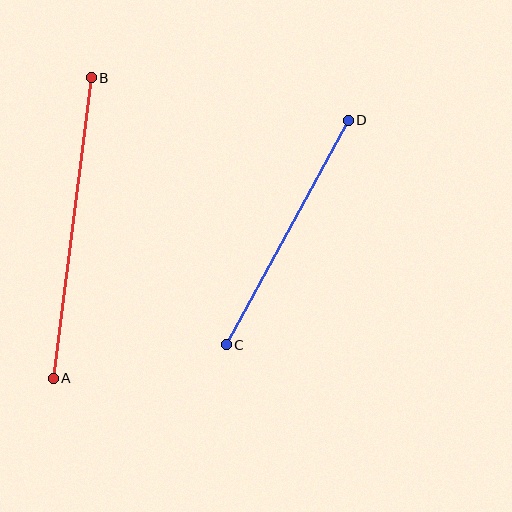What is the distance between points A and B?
The distance is approximately 303 pixels.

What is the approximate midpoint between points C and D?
The midpoint is at approximately (287, 233) pixels.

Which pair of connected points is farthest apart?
Points A and B are farthest apart.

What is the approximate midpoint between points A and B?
The midpoint is at approximately (72, 228) pixels.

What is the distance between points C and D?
The distance is approximately 255 pixels.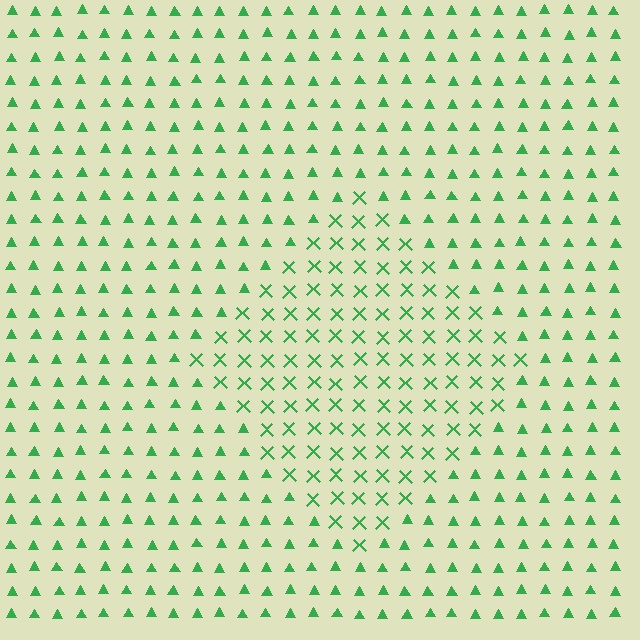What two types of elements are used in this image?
The image uses X marks inside the diamond region and triangles outside it.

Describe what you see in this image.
The image is filled with small green elements arranged in a uniform grid. A diamond-shaped region contains X marks, while the surrounding area contains triangles. The boundary is defined purely by the change in element shape.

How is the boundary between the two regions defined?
The boundary is defined by a change in element shape: X marks inside vs. triangles outside. All elements share the same color and spacing.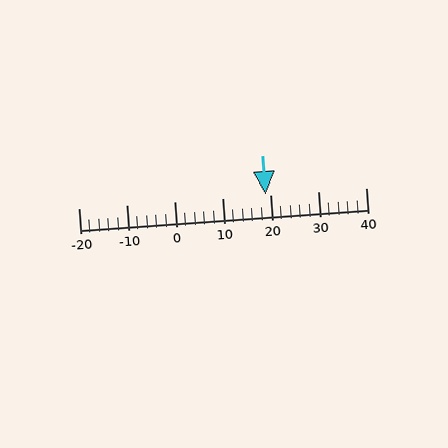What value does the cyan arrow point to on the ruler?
The cyan arrow points to approximately 19.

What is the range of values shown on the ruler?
The ruler shows values from -20 to 40.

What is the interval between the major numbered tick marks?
The major tick marks are spaced 10 units apart.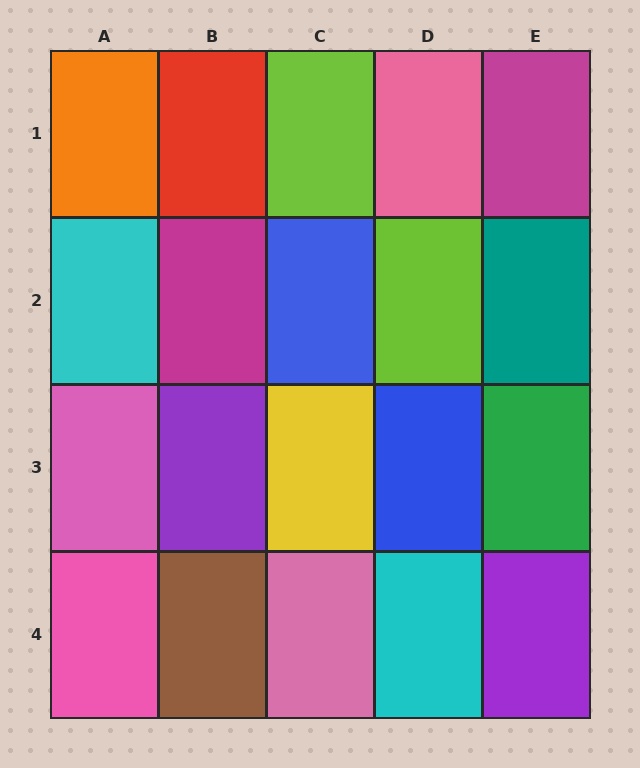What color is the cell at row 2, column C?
Blue.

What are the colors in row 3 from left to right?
Pink, purple, yellow, blue, green.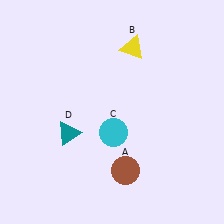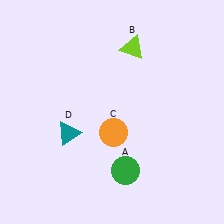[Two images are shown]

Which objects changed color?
A changed from brown to green. B changed from yellow to lime. C changed from cyan to orange.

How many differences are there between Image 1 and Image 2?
There are 3 differences between the two images.